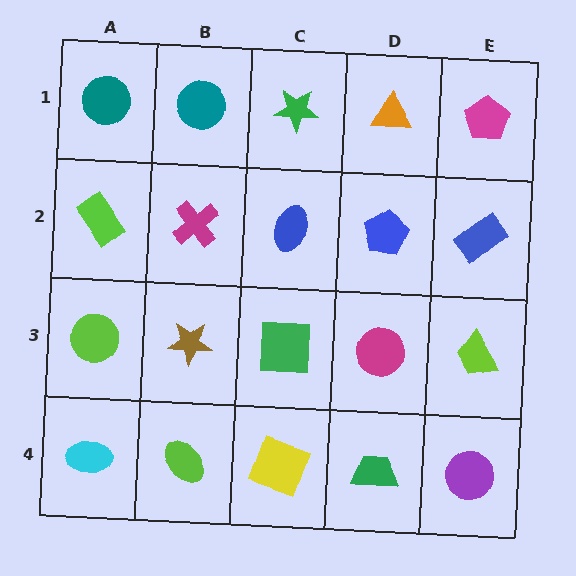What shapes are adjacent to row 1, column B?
A magenta cross (row 2, column B), a teal circle (row 1, column A), a green star (row 1, column C).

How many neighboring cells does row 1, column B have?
3.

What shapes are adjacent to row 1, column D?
A blue pentagon (row 2, column D), a green star (row 1, column C), a magenta pentagon (row 1, column E).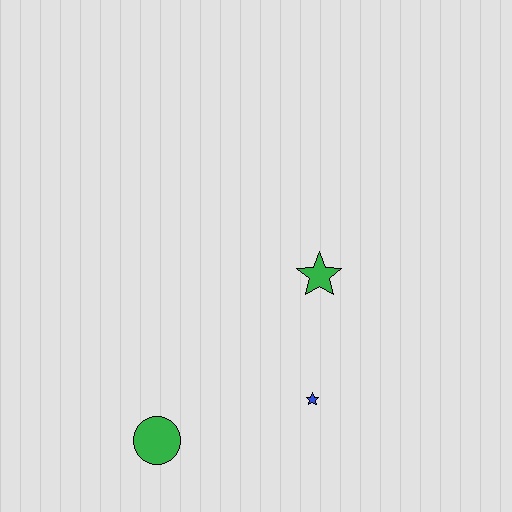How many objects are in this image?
There are 3 objects.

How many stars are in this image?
There are 2 stars.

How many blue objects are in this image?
There is 1 blue object.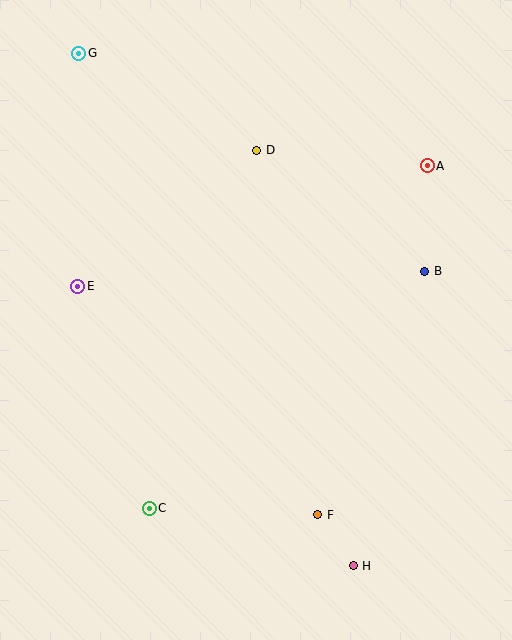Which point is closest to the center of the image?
Point D at (257, 150) is closest to the center.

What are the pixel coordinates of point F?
Point F is at (318, 515).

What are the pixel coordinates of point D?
Point D is at (257, 150).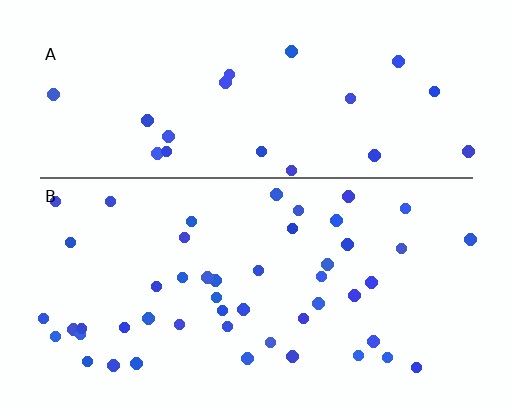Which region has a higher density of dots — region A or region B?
B (the bottom).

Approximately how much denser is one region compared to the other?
Approximately 2.2× — region B over region A.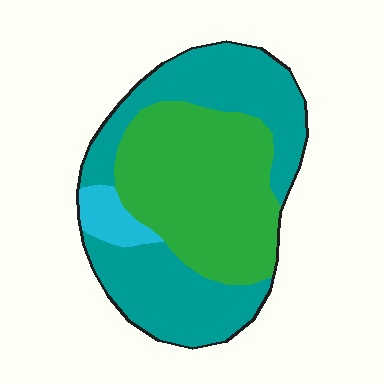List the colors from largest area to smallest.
From largest to smallest: teal, green, cyan.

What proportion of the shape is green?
Green covers roughly 45% of the shape.